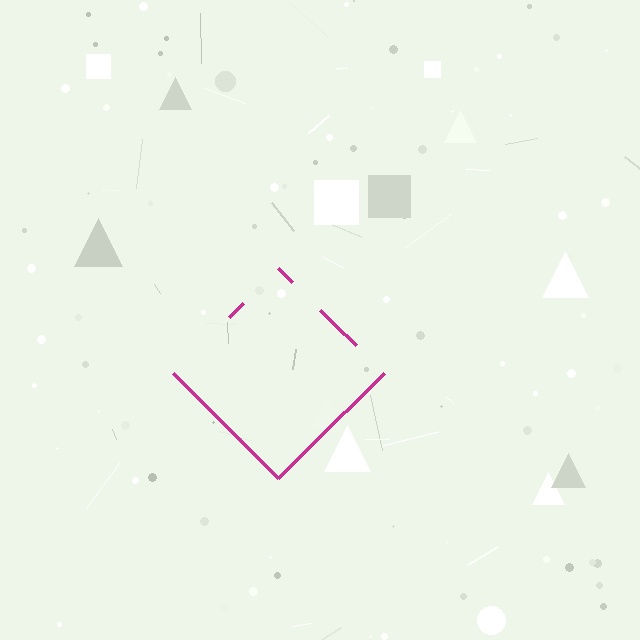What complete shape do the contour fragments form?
The contour fragments form a diamond.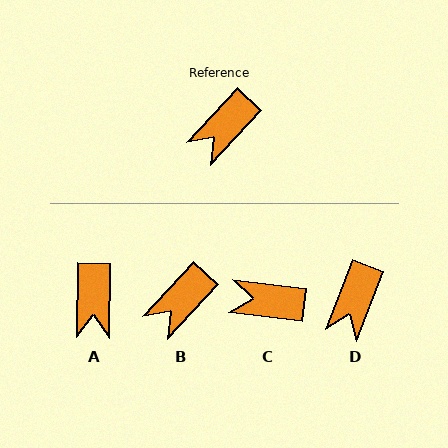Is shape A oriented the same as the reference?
No, it is off by about 42 degrees.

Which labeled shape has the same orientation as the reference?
B.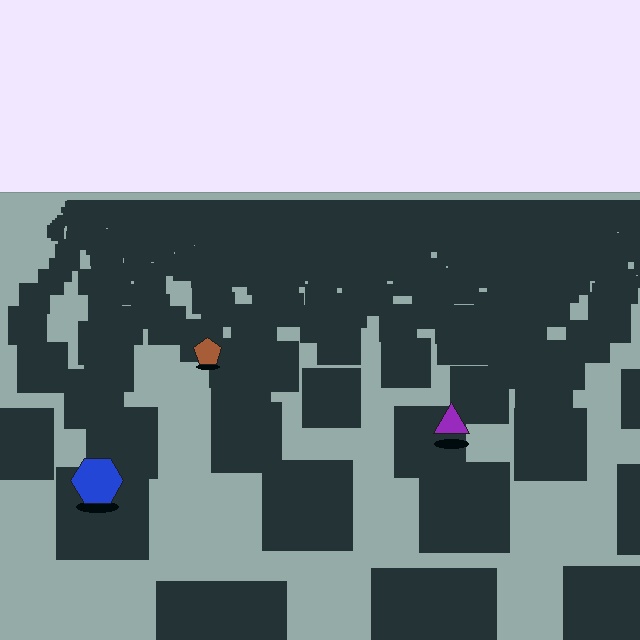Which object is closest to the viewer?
The blue hexagon is closest. The texture marks near it are larger and more spread out.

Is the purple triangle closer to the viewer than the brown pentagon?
Yes. The purple triangle is closer — you can tell from the texture gradient: the ground texture is coarser near it.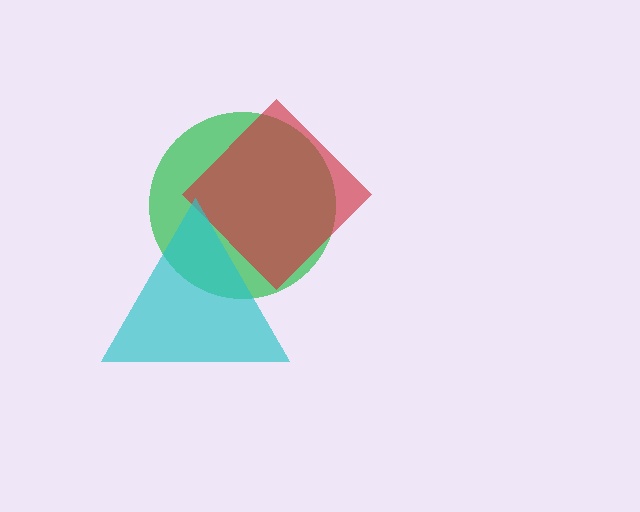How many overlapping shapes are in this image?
There are 3 overlapping shapes in the image.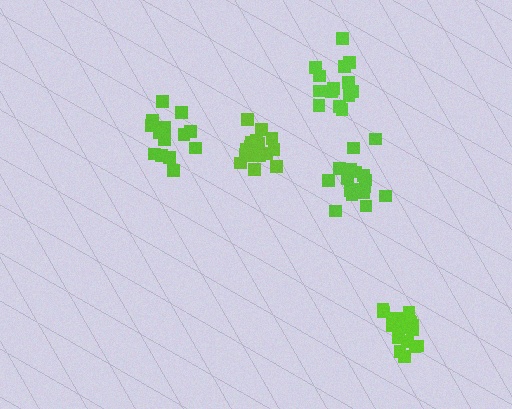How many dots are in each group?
Group 1: 20 dots, Group 2: 14 dots, Group 3: 17 dots, Group 4: 14 dots, Group 5: 19 dots (84 total).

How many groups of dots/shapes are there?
There are 5 groups.